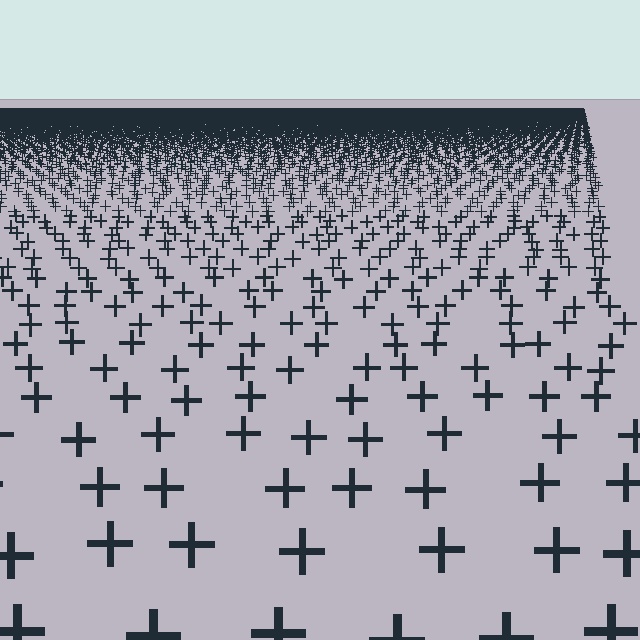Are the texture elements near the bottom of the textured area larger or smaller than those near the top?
Larger. Near the bottom, elements are closer to the viewer and appear at a bigger on-screen size.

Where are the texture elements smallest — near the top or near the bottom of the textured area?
Near the top.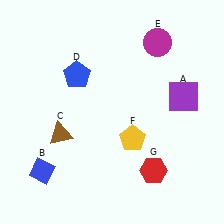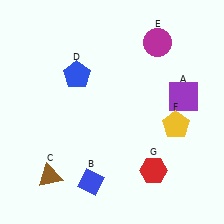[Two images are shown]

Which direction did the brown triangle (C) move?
The brown triangle (C) moved down.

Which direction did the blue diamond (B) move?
The blue diamond (B) moved right.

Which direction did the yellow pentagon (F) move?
The yellow pentagon (F) moved right.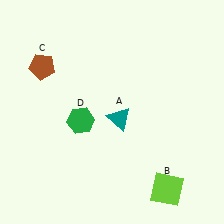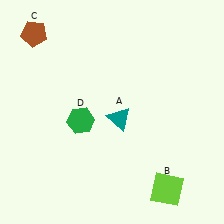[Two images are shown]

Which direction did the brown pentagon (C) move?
The brown pentagon (C) moved up.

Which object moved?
The brown pentagon (C) moved up.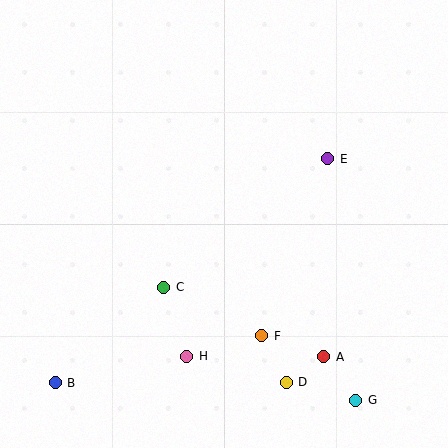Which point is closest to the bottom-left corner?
Point B is closest to the bottom-left corner.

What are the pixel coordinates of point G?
Point G is at (356, 400).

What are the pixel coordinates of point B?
Point B is at (55, 383).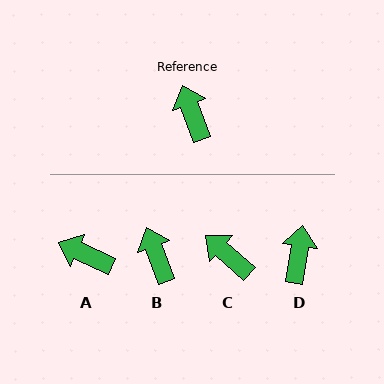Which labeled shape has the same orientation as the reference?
B.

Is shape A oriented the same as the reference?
No, it is off by about 46 degrees.